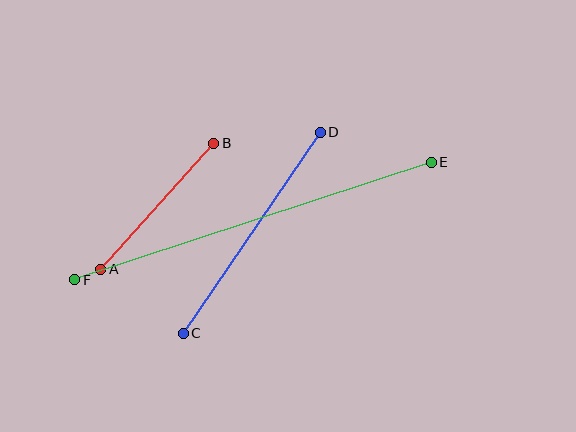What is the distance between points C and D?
The distance is approximately 243 pixels.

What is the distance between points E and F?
The distance is approximately 376 pixels.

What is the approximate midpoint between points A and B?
The midpoint is at approximately (157, 206) pixels.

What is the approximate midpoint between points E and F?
The midpoint is at approximately (253, 221) pixels.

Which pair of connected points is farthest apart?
Points E and F are farthest apart.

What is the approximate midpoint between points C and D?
The midpoint is at approximately (252, 233) pixels.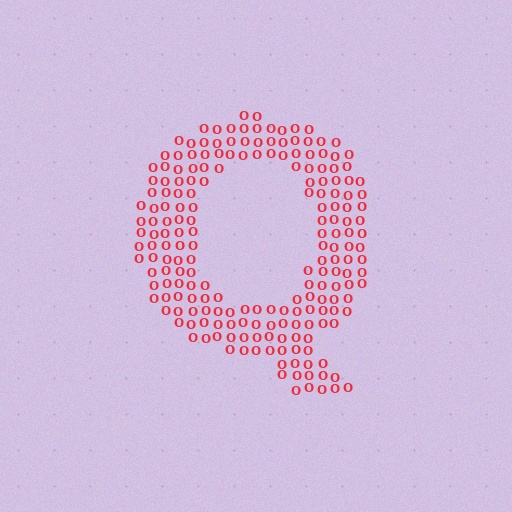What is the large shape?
The large shape is the letter Q.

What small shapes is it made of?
It is made of small letter O's.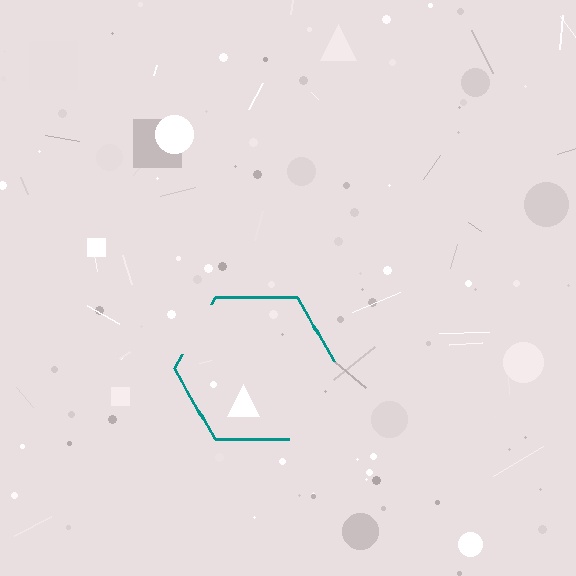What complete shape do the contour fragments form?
The contour fragments form a hexagon.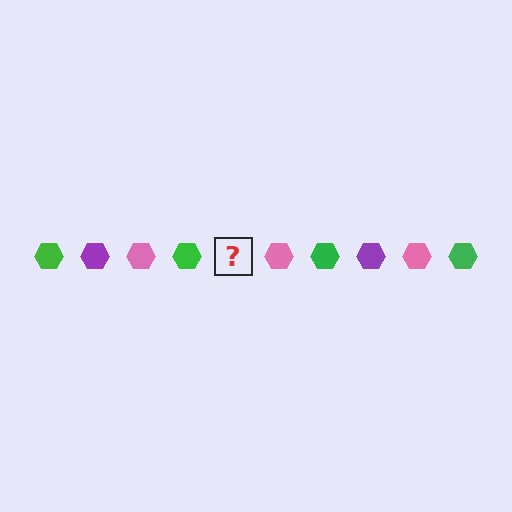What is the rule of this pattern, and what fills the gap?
The rule is that the pattern cycles through green, purple, pink hexagons. The gap should be filled with a purple hexagon.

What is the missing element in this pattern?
The missing element is a purple hexagon.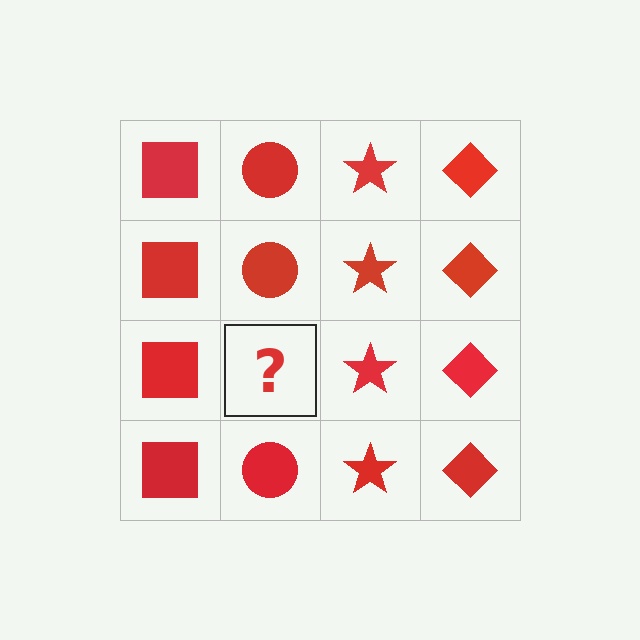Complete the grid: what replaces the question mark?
The question mark should be replaced with a red circle.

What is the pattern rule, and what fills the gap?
The rule is that each column has a consistent shape. The gap should be filled with a red circle.